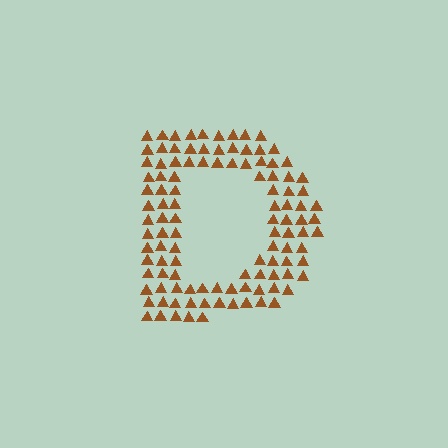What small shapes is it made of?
It is made of small triangles.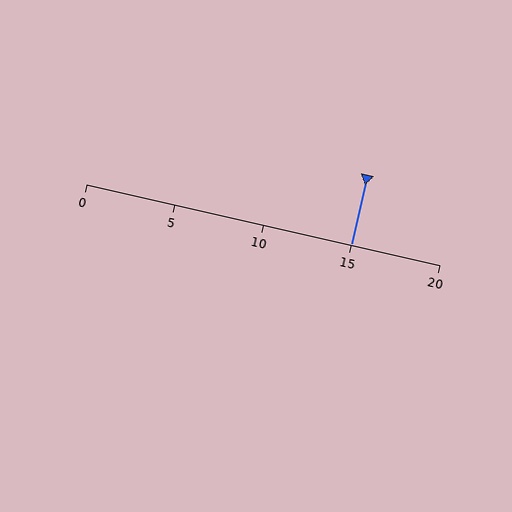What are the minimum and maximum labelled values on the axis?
The axis runs from 0 to 20.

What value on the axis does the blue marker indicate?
The marker indicates approximately 15.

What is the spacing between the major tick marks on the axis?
The major ticks are spaced 5 apart.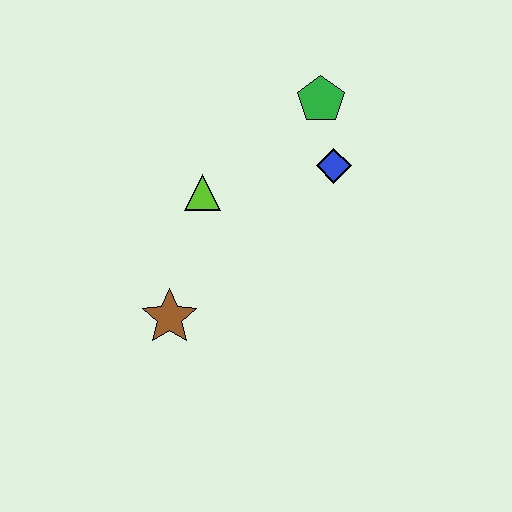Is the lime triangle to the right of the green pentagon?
No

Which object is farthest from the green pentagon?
The brown star is farthest from the green pentagon.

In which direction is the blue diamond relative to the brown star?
The blue diamond is to the right of the brown star.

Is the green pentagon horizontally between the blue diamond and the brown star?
Yes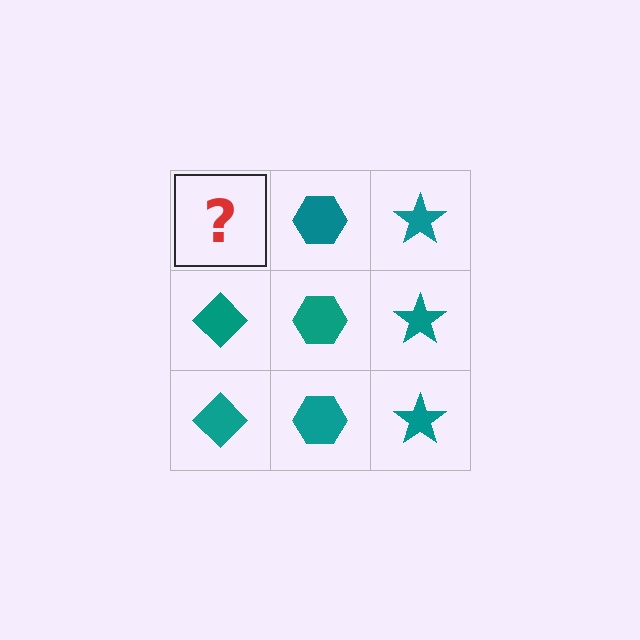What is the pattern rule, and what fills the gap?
The rule is that each column has a consistent shape. The gap should be filled with a teal diamond.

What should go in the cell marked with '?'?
The missing cell should contain a teal diamond.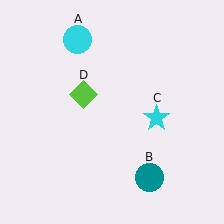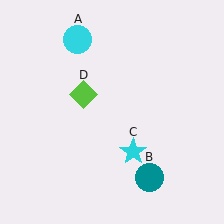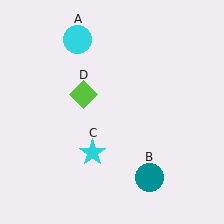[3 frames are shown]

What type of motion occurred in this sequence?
The cyan star (object C) rotated clockwise around the center of the scene.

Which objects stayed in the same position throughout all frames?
Cyan circle (object A) and teal circle (object B) and lime diamond (object D) remained stationary.